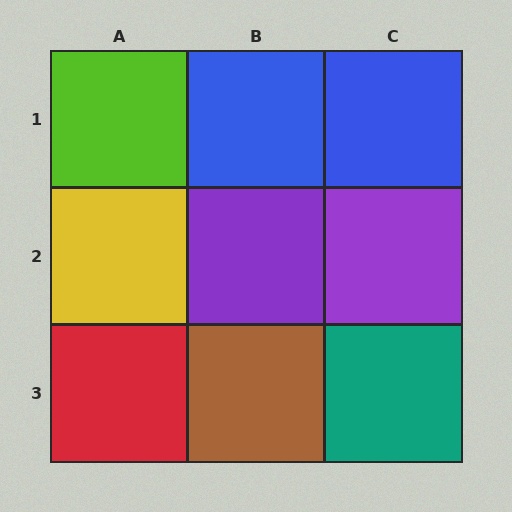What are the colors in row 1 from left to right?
Lime, blue, blue.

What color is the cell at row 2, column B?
Purple.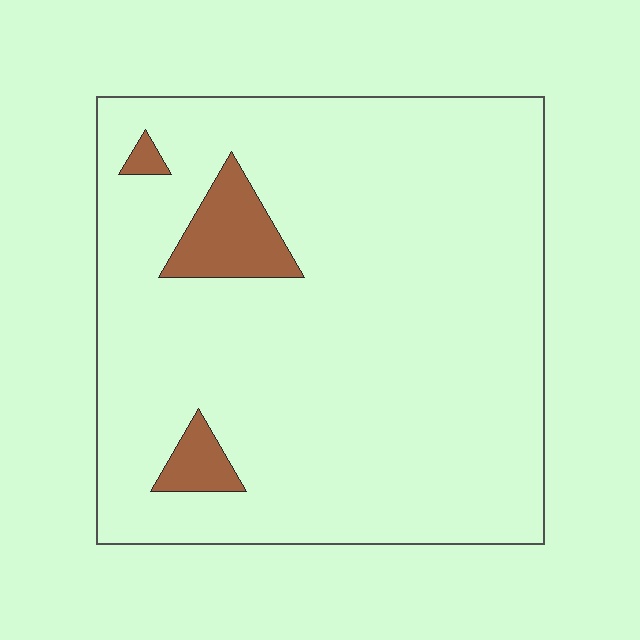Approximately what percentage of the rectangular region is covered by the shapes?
Approximately 5%.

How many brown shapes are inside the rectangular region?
3.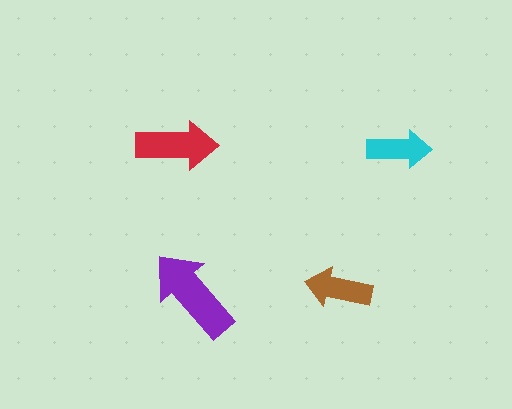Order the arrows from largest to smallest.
the purple one, the red one, the brown one, the cyan one.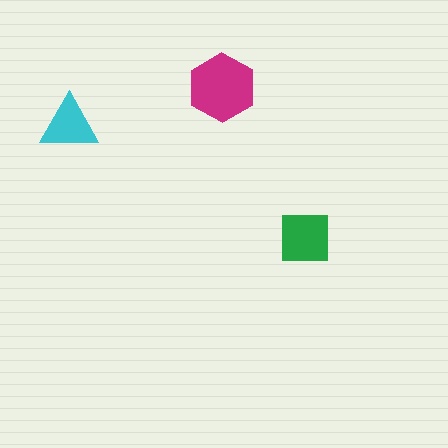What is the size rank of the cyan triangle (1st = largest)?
3rd.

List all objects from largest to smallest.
The magenta hexagon, the green square, the cyan triangle.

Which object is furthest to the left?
The cyan triangle is leftmost.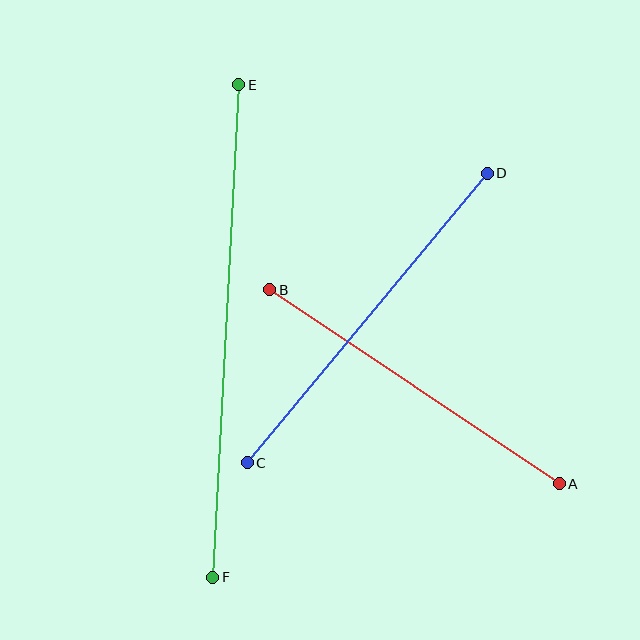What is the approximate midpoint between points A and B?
The midpoint is at approximately (415, 387) pixels.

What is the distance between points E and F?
The distance is approximately 493 pixels.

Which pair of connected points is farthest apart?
Points E and F are farthest apart.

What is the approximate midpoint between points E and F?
The midpoint is at approximately (226, 331) pixels.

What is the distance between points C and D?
The distance is approximately 376 pixels.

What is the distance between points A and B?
The distance is approximately 349 pixels.